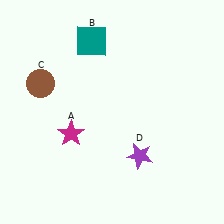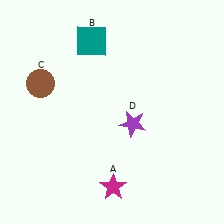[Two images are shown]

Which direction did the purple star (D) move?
The purple star (D) moved up.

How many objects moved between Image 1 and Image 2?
2 objects moved between the two images.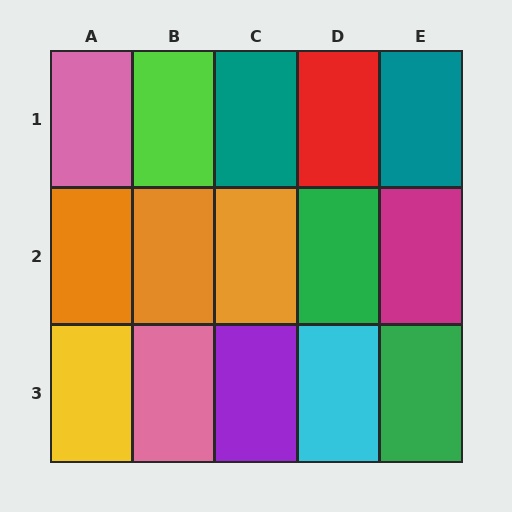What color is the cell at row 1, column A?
Pink.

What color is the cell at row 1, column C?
Teal.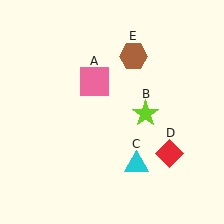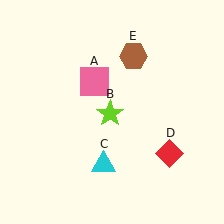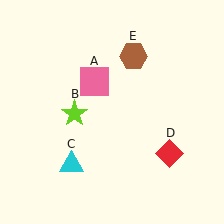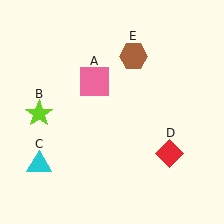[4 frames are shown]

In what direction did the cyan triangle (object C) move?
The cyan triangle (object C) moved left.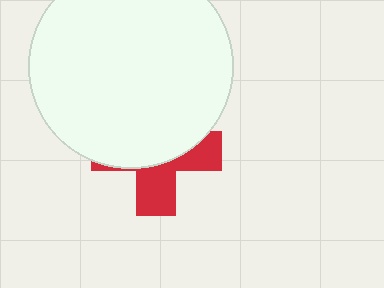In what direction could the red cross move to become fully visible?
The red cross could move down. That would shift it out from behind the white circle entirely.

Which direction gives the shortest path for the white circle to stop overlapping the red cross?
Moving up gives the shortest separation.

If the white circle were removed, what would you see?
You would see the complete red cross.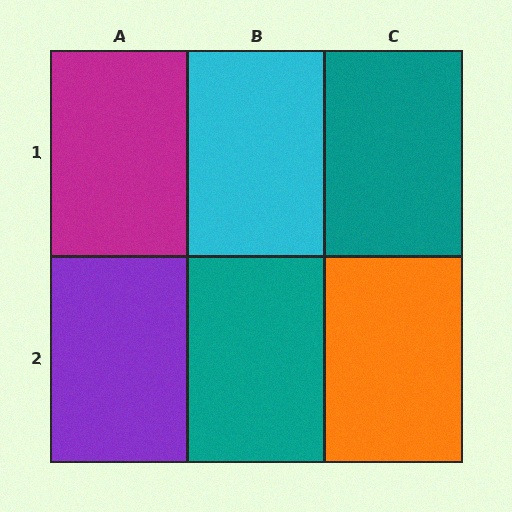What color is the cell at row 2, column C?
Orange.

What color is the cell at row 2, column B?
Teal.